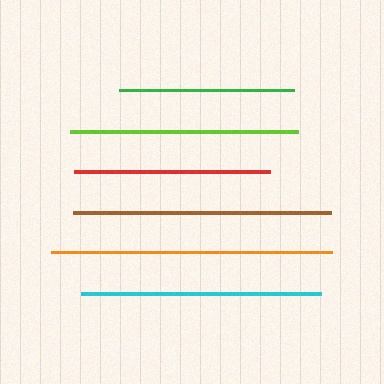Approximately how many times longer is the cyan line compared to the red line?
The cyan line is approximately 1.2 times the length of the red line.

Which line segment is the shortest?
The green line is the shortest at approximately 175 pixels.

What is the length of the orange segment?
The orange segment is approximately 281 pixels long.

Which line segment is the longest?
The orange line is the longest at approximately 281 pixels.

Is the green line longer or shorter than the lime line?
The lime line is longer than the green line.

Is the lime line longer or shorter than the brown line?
The brown line is longer than the lime line.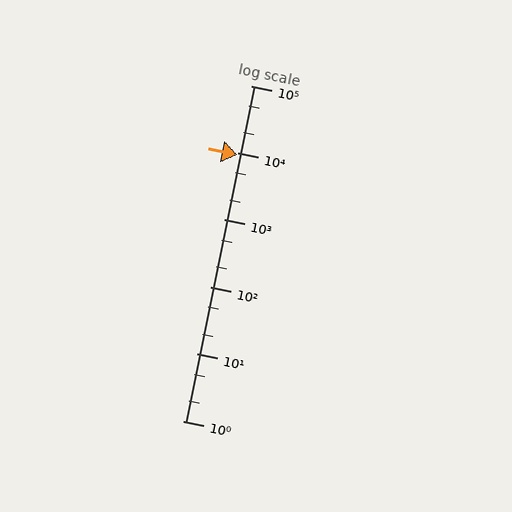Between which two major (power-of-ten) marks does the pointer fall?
The pointer is between 1000 and 10000.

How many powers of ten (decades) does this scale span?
The scale spans 5 decades, from 1 to 100000.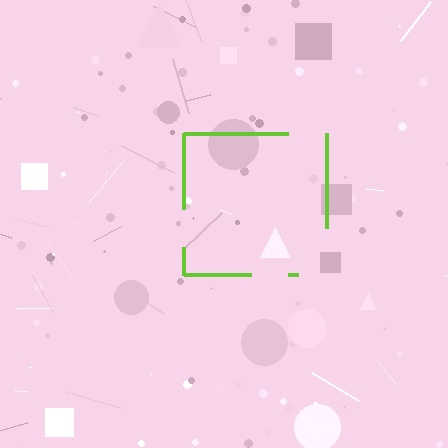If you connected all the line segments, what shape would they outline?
They would outline a square.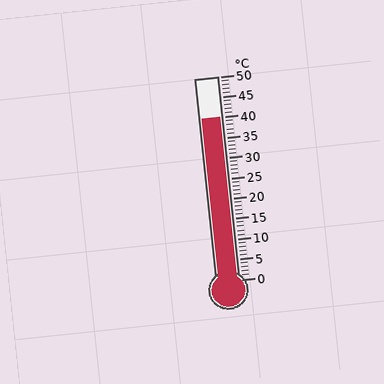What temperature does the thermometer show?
The thermometer shows approximately 40°C.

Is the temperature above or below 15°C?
The temperature is above 15°C.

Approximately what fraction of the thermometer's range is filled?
The thermometer is filled to approximately 80% of its range.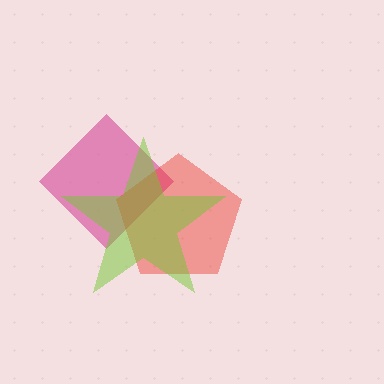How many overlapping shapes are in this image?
There are 3 overlapping shapes in the image.